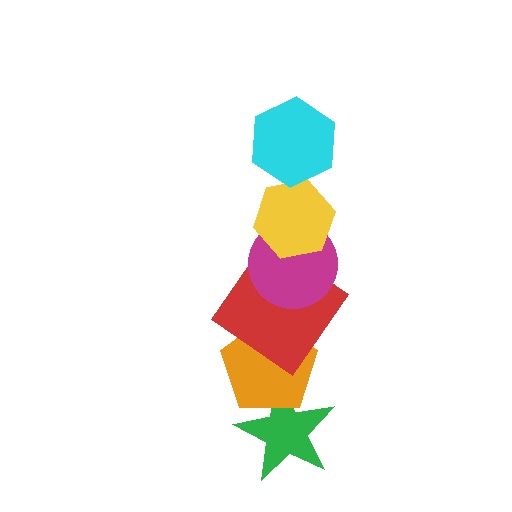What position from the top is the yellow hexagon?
The yellow hexagon is 2nd from the top.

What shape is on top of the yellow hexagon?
The cyan hexagon is on top of the yellow hexagon.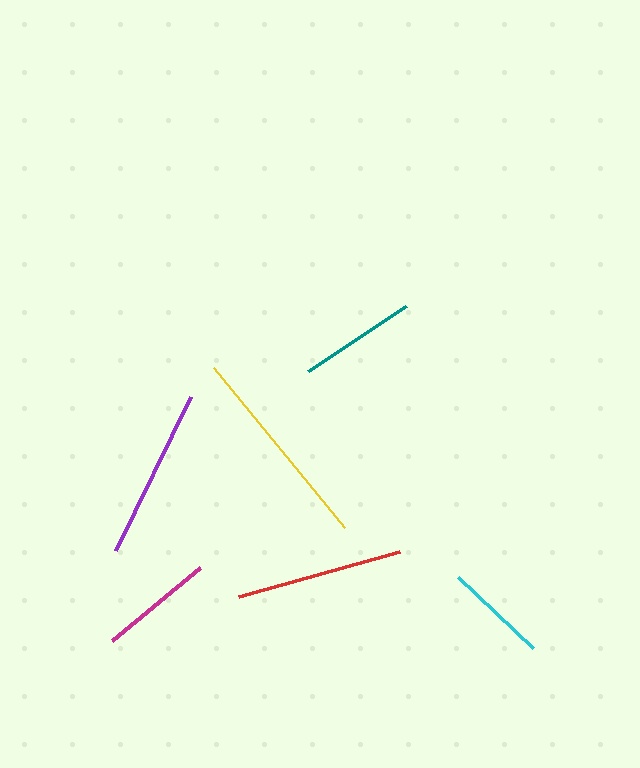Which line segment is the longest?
The yellow line is the longest at approximately 207 pixels.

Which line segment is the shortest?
The cyan line is the shortest at approximately 104 pixels.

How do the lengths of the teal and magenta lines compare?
The teal and magenta lines are approximately the same length.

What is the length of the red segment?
The red segment is approximately 168 pixels long.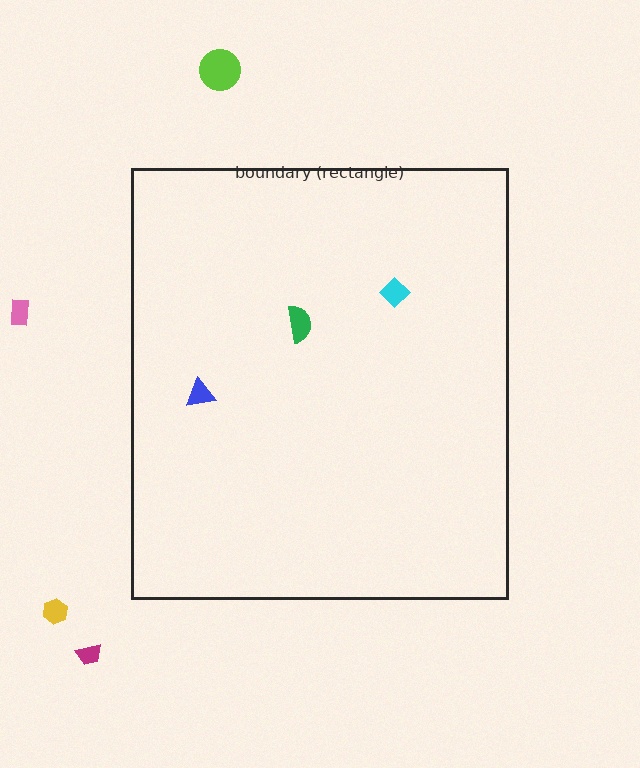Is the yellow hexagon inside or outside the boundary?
Outside.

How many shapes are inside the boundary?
3 inside, 4 outside.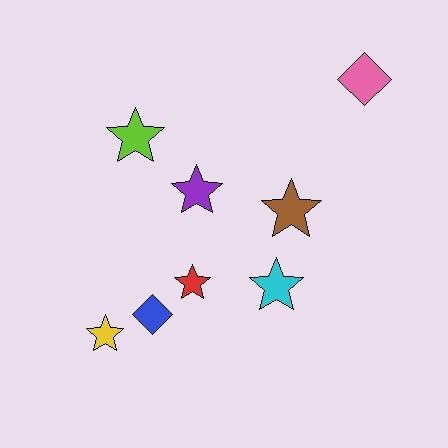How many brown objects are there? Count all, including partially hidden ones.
There is 1 brown object.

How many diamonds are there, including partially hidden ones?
There are 2 diamonds.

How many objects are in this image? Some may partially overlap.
There are 8 objects.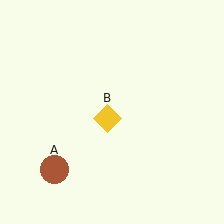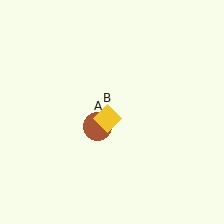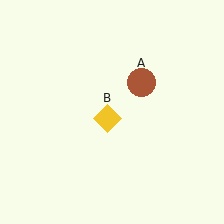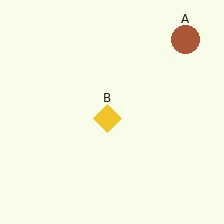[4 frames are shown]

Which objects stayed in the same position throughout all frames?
Yellow diamond (object B) remained stationary.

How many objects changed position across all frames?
1 object changed position: brown circle (object A).